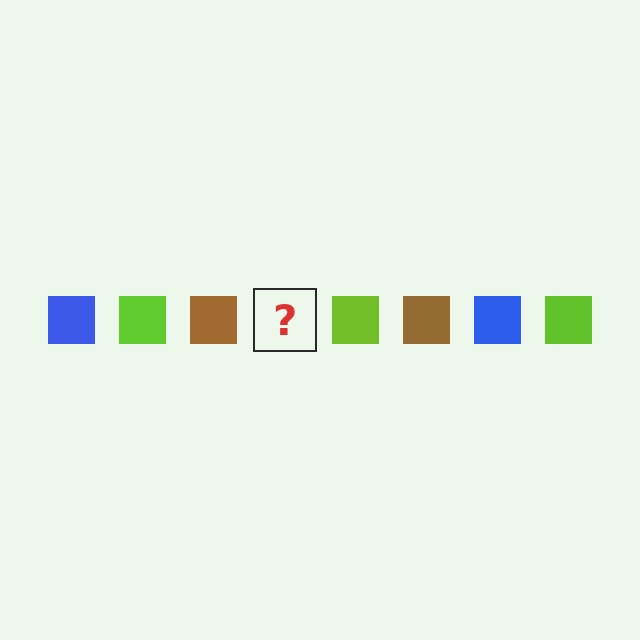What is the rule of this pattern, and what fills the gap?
The rule is that the pattern cycles through blue, lime, brown squares. The gap should be filled with a blue square.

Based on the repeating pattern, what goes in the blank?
The blank should be a blue square.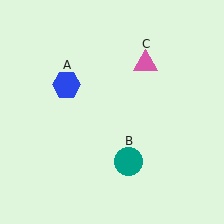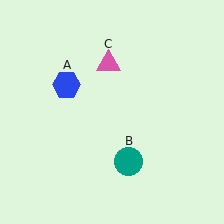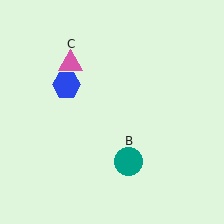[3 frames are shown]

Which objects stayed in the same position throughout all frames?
Blue hexagon (object A) and teal circle (object B) remained stationary.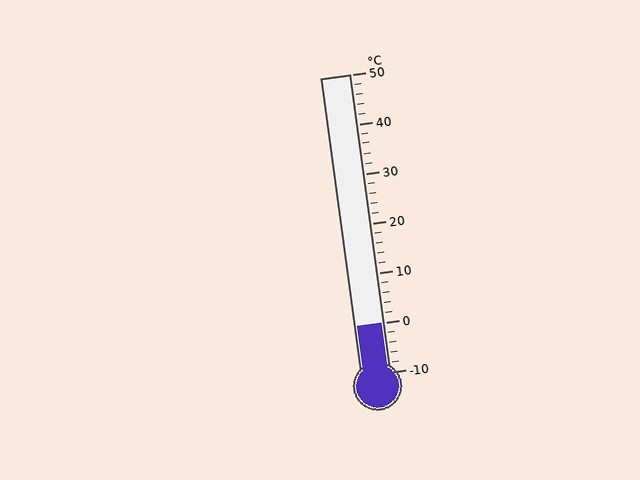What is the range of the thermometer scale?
The thermometer scale ranges from -10°C to 50°C.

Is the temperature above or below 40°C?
The temperature is below 40°C.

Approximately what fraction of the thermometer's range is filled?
The thermometer is filled to approximately 15% of its range.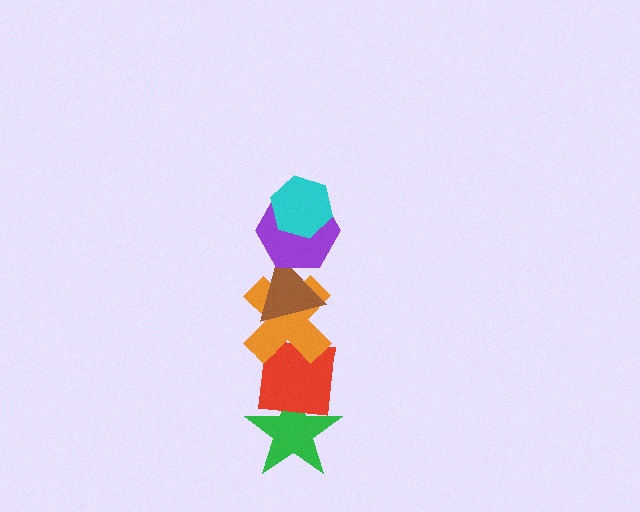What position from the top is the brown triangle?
The brown triangle is 3rd from the top.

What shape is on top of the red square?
The orange cross is on top of the red square.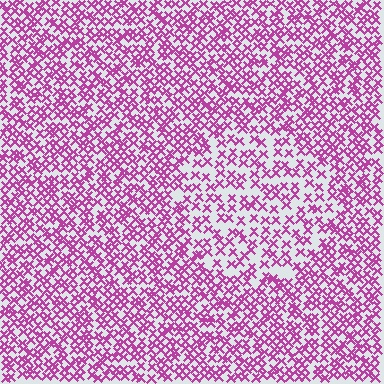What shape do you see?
I see a circle.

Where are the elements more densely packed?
The elements are more densely packed outside the circle boundary.